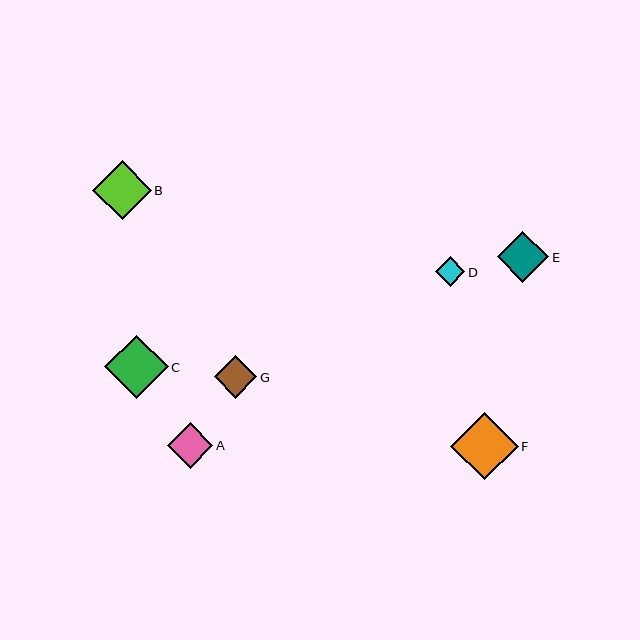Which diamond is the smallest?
Diamond D is the smallest with a size of approximately 30 pixels.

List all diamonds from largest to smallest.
From largest to smallest: F, C, B, E, A, G, D.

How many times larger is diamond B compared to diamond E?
Diamond B is approximately 1.1 times the size of diamond E.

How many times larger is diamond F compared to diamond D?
Diamond F is approximately 2.3 times the size of diamond D.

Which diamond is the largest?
Diamond F is the largest with a size of approximately 67 pixels.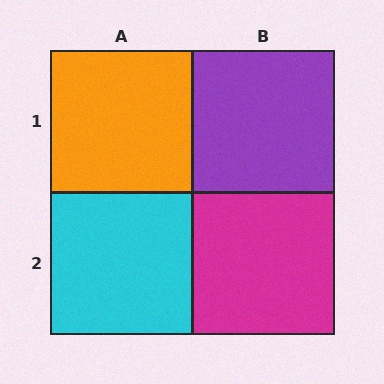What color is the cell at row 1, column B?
Purple.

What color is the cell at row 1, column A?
Orange.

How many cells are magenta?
1 cell is magenta.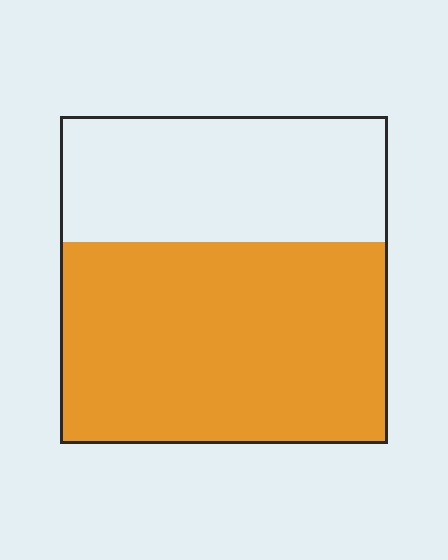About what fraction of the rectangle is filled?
About five eighths (5/8).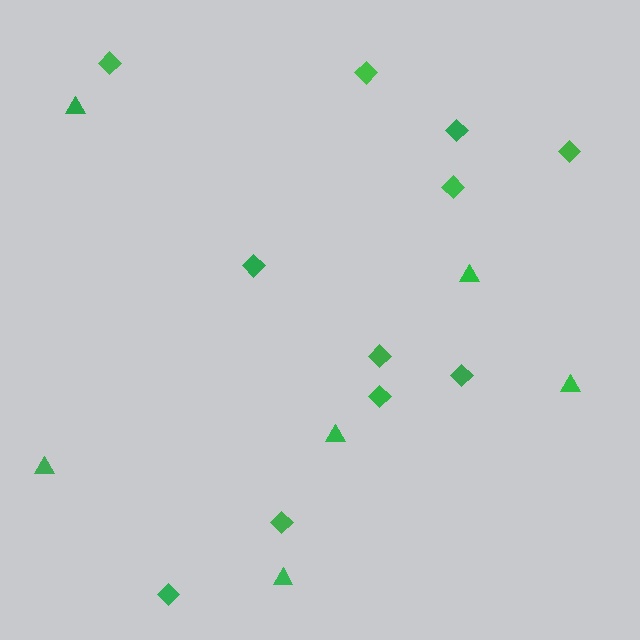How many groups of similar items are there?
There are 2 groups: one group of triangles (6) and one group of diamonds (11).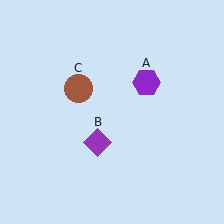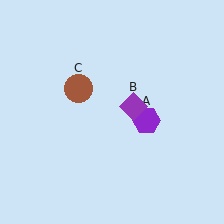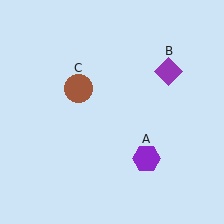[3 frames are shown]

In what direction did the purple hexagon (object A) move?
The purple hexagon (object A) moved down.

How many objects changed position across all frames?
2 objects changed position: purple hexagon (object A), purple diamond (object B).